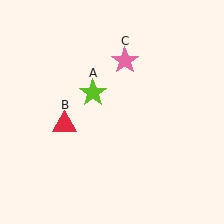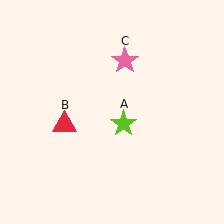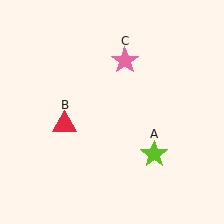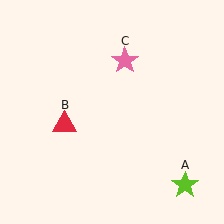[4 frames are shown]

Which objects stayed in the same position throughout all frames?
Red triangle (object B) and pink star (object C) remained stationary.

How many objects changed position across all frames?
1 object changed position: lime star (object A).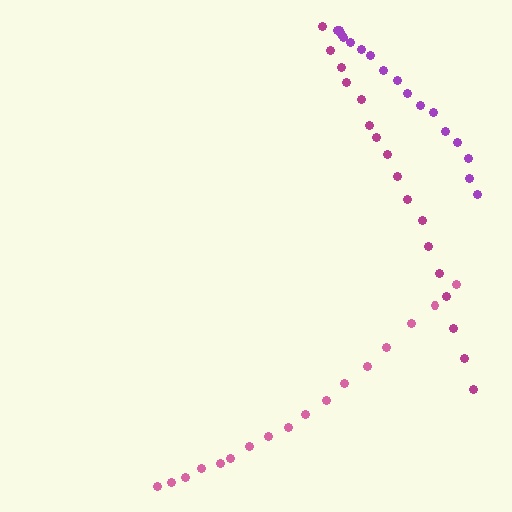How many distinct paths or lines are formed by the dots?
There are 3 distinct paths.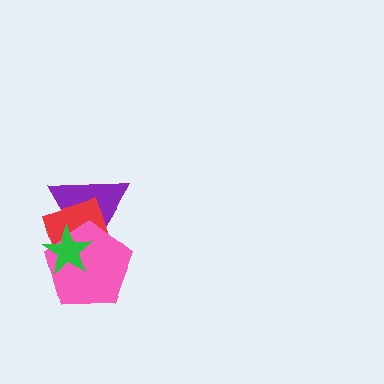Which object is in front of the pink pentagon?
The green star is in front of the pink pentagon.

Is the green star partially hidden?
No, no other shape covers it.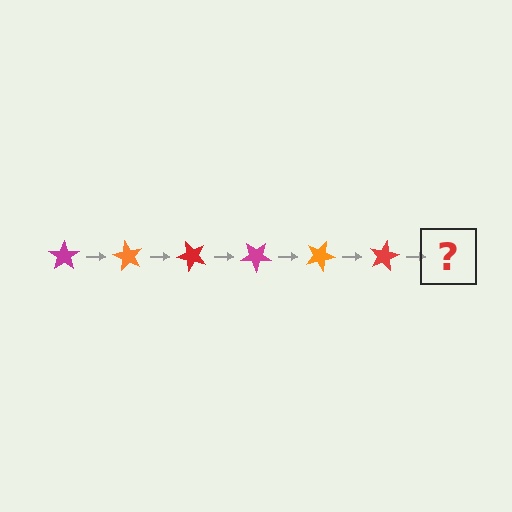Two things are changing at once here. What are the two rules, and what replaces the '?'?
The two rules are that it rotates 60 degrees each step and the color cycles through magenta, orange, and red. The '?' should be a magenta star, rotated 360 degrees from the start.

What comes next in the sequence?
The next element should be a magenta star, rotated 360 degrees from the start.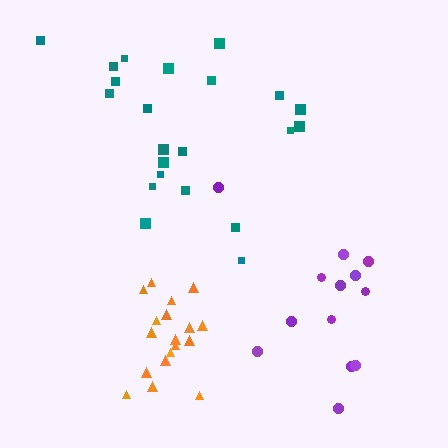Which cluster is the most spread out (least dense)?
Purple.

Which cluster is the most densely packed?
Orange.